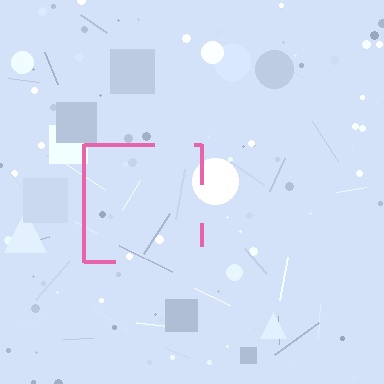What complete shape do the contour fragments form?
The contour fragments form a square.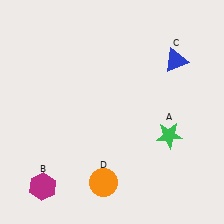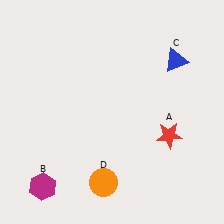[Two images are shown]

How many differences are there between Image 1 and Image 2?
There is 1 difference between the two images.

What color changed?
The star (A) changed from green in Image 1 to red in Image 2.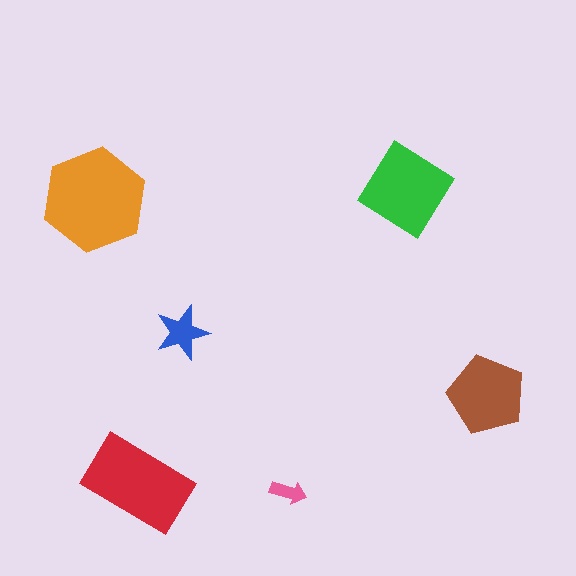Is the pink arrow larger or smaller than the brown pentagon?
Smaller.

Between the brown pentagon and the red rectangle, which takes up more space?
The red rectangle.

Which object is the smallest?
The pink arrow.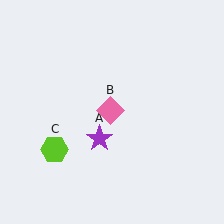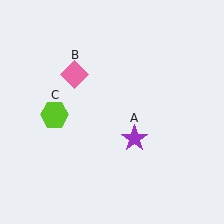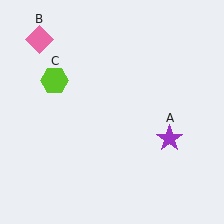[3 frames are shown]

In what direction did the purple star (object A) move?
The purple star (object A) moved right.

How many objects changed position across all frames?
3 objects changed position: purple star (object A), pink diamond (object B), lime hexagon (object C).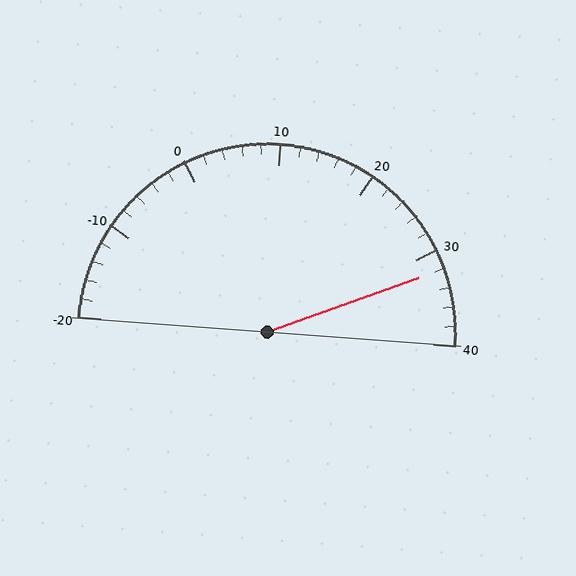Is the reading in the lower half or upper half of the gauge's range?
The reading is in the upper half of the range (-20 to 40).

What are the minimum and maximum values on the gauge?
The gauge ranges from -20 to 40.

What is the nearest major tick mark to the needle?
The nearest major tick mark is 30.